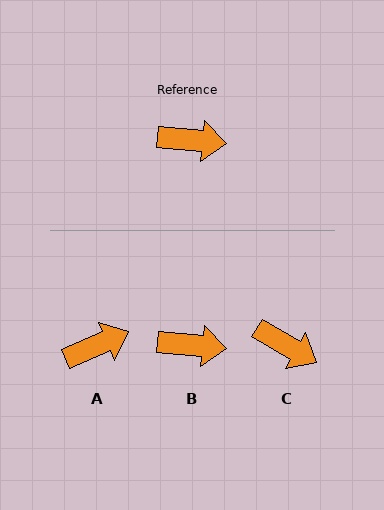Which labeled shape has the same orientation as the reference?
B.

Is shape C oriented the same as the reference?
No, it is off by about 25 degrees.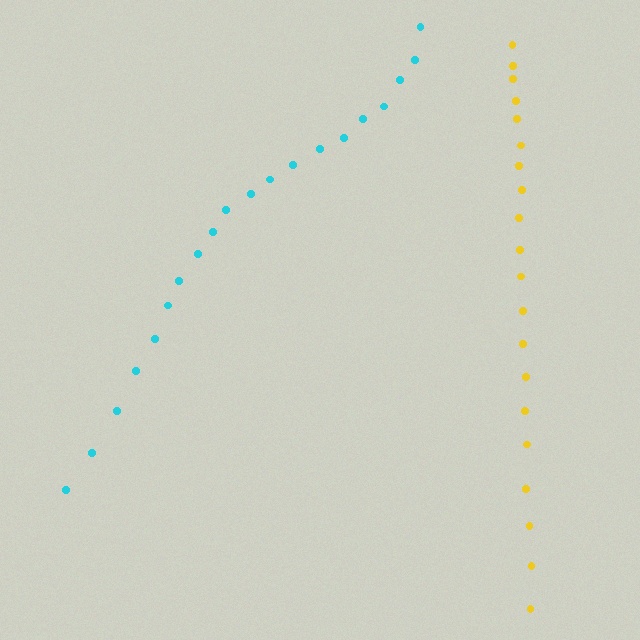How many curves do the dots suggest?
There are 2 distinct paths.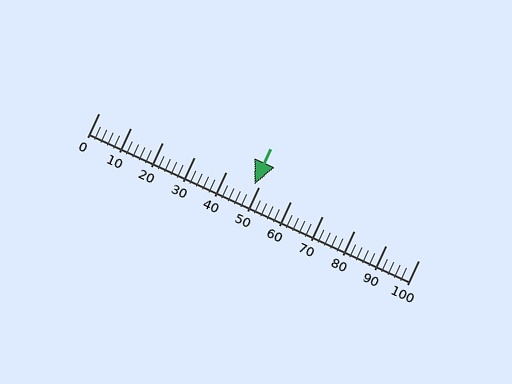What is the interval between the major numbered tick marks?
The major tick marks are spaced 10 units apart.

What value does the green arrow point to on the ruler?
The green arrow points to approximately 49.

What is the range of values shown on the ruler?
The ruler shows values from 0 to 100.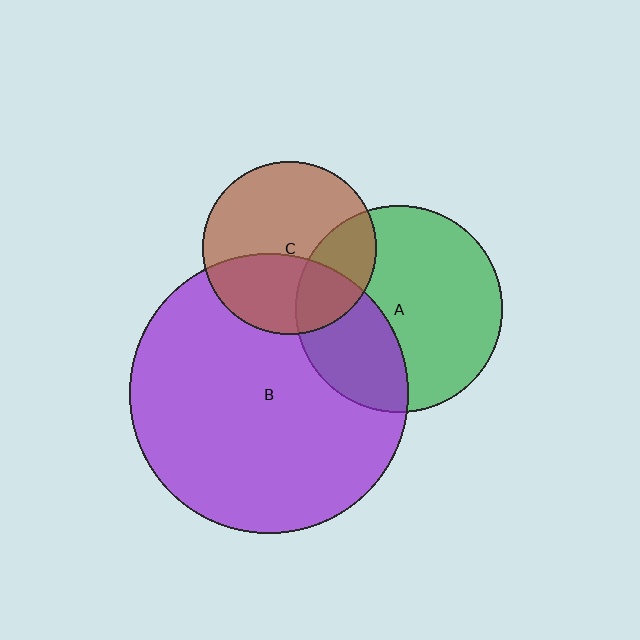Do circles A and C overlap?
Yes.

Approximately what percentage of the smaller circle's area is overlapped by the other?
Approximately 25%.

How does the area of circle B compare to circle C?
Approximately 2.6 times.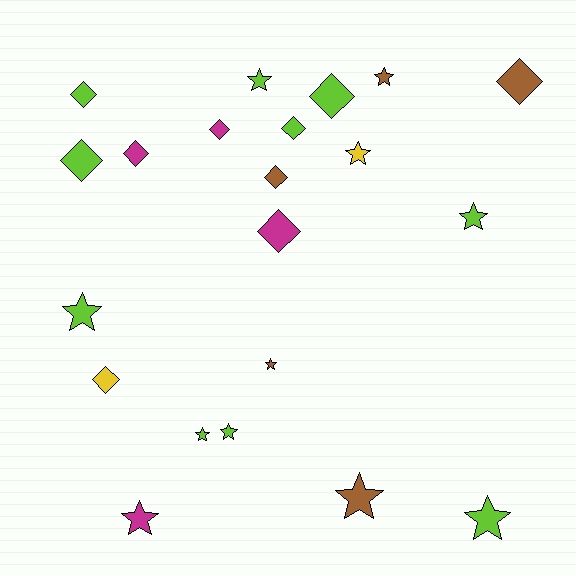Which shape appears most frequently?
Star, with 11 objects.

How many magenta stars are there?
There is 1 magenta star.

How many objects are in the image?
There are 21 objects.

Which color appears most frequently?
Lime, with 10 objects.